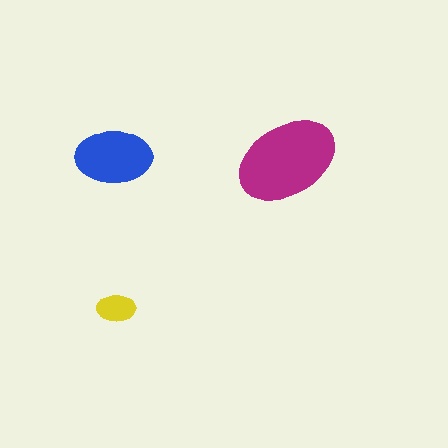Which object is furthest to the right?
The magenta ellipse is rightmost.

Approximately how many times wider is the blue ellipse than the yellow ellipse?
About 2 times wider.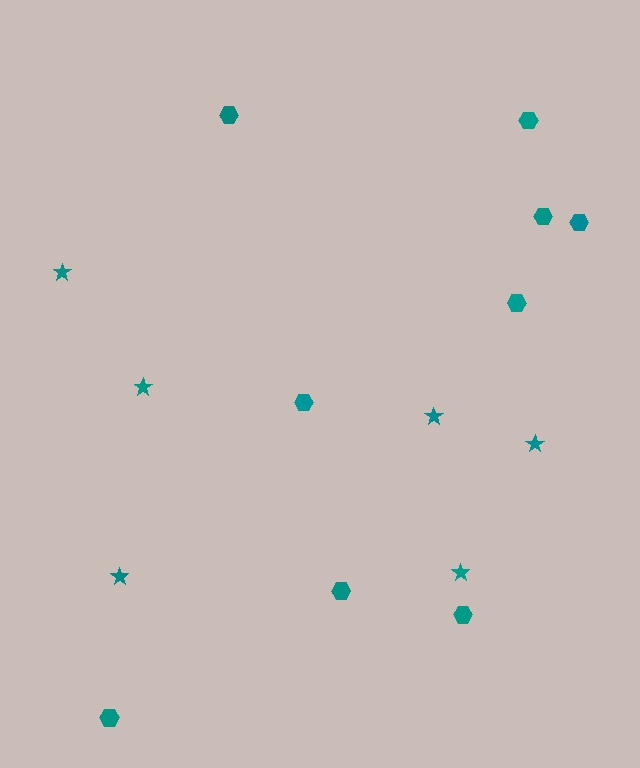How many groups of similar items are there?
There are 2 groups: one group of hexagons (9) and one group of stars (6).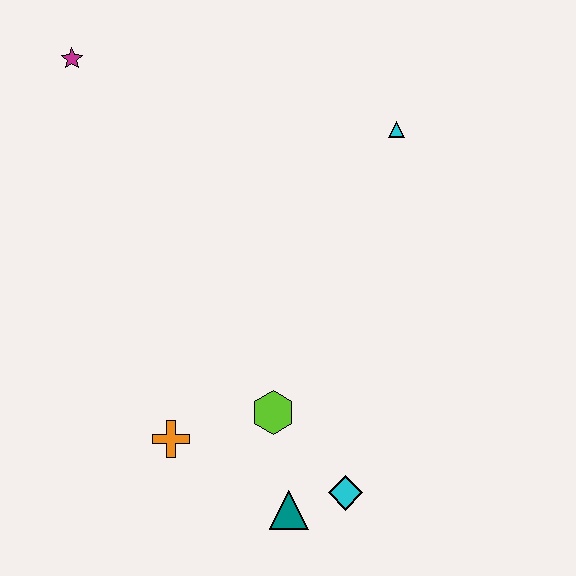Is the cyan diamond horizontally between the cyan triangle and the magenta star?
Yes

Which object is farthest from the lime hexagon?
The magenta star is farthest from the lime hexagon.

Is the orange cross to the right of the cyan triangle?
No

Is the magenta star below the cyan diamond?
No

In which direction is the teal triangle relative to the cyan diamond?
The teal triangle is to the left of the cyan diamond.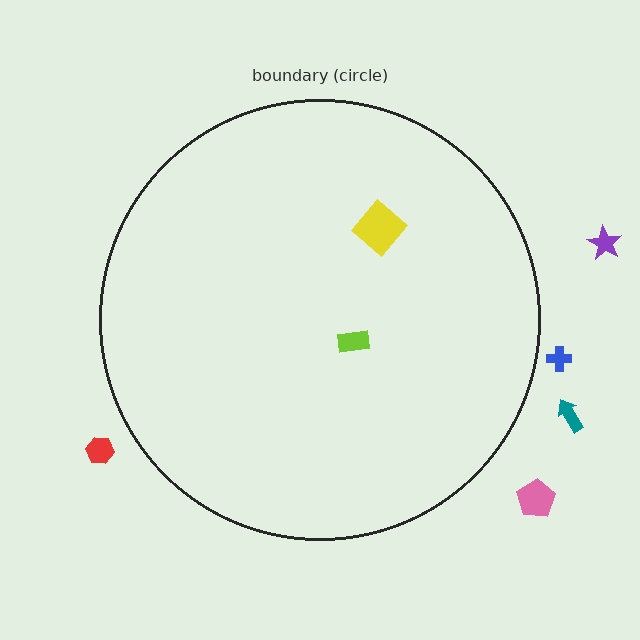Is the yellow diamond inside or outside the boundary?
Inside.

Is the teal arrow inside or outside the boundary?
Outside.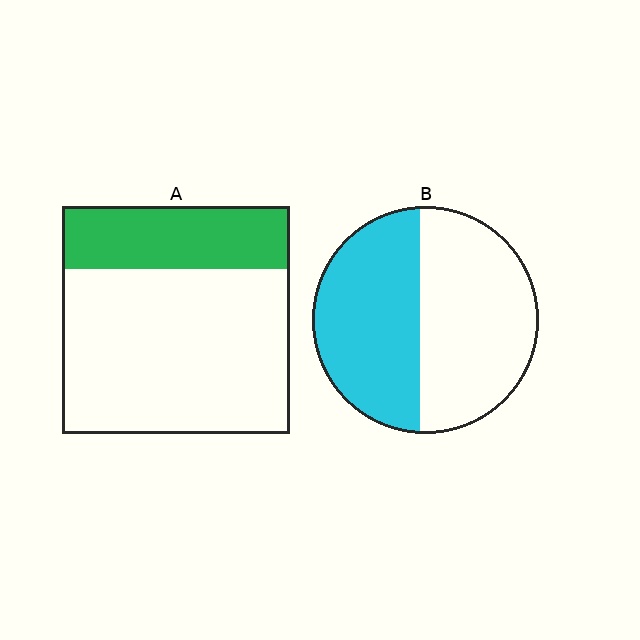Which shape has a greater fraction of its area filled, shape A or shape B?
Shape B.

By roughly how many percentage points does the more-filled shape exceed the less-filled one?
By roughly 20 percentage points (B over A).